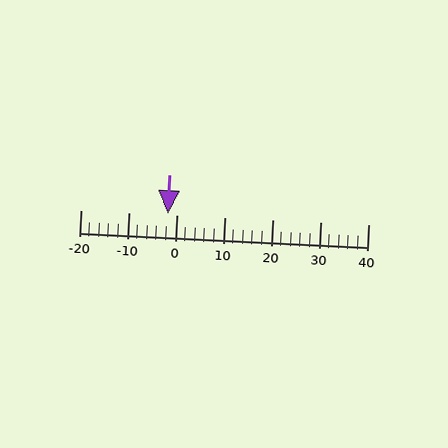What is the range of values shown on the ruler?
The ruler shows values from -20 to 40.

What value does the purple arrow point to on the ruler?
The purple arrow points to approximately -2.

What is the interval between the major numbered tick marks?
The major tick marks are spaced 10 units apart.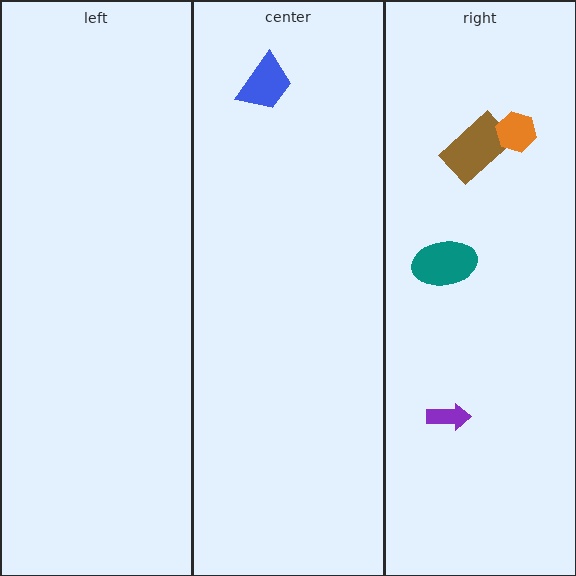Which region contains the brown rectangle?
The right region.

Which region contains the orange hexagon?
The right region.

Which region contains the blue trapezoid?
The center region.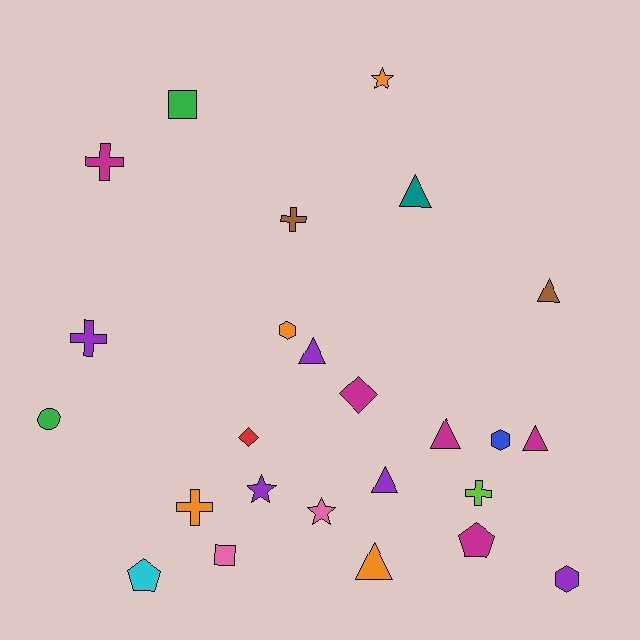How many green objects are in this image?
There are 2 green objects.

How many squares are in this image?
There are 2 squares.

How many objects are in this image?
There are 25 objects.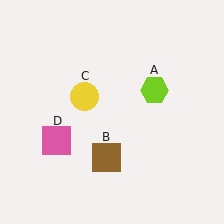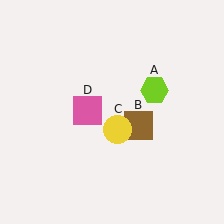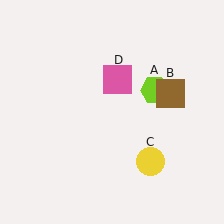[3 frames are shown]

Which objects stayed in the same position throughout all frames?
Lime hexagon (object A) remained stationary.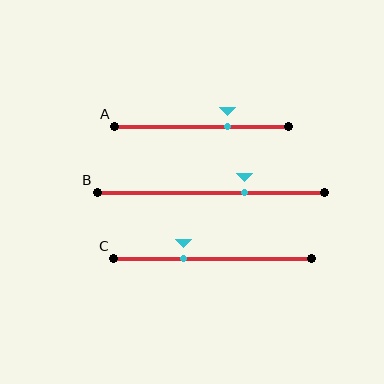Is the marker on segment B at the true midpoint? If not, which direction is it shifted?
No, the marker on segment B is shifted to the right by about 15% of the segment length.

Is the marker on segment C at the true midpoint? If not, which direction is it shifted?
No, the marker on segment C is shifted to the left by about 15% of the segment length.